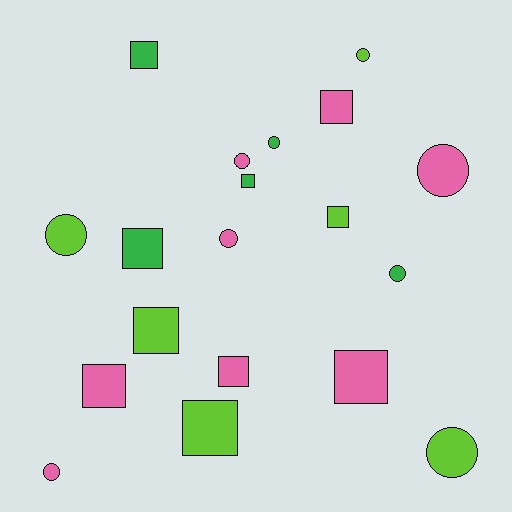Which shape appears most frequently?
Square, with 10 objects.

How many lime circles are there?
There are 3 lime circles.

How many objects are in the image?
There are 19 objects.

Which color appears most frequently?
Pink, with 8 objects.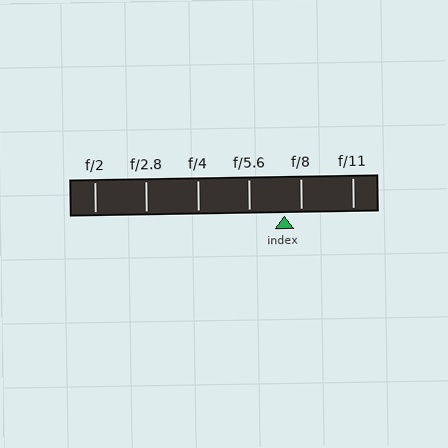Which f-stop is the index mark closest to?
The index mark is closest to f/8.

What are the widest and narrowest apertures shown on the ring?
The widest aperture shown is f/2 and the narrowest is f/11.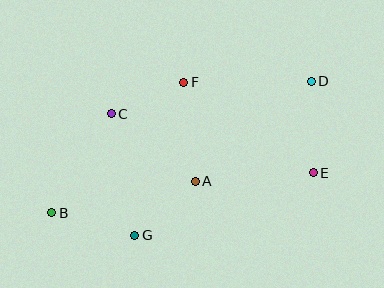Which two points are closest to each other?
Points C and F are closest to each other.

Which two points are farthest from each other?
Points B and D are farthest from each other.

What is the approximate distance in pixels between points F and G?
The distance between F and G is approximately 160 pixels.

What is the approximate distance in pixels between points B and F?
The distance between B and F is approximately 186 pixels.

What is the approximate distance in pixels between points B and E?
The distance between B and E is approximately 265 pixels.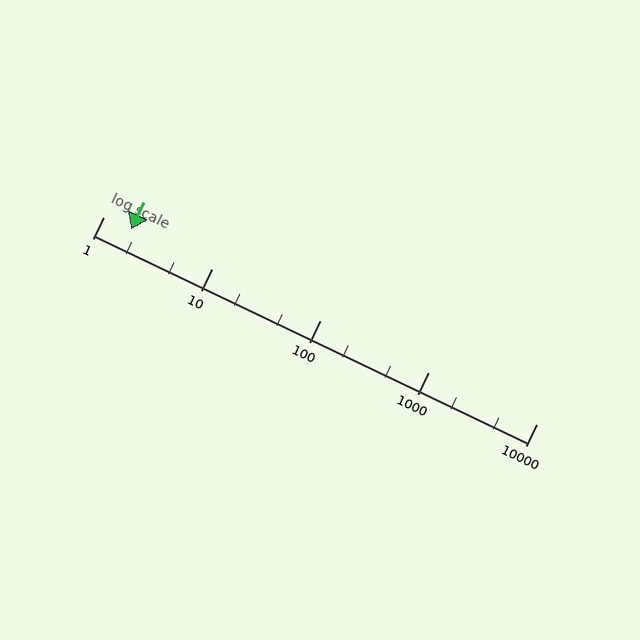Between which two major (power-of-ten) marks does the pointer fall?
The pointer is between 1 and 10.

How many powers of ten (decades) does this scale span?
The scale spans 4 decades, from 1 to 10000.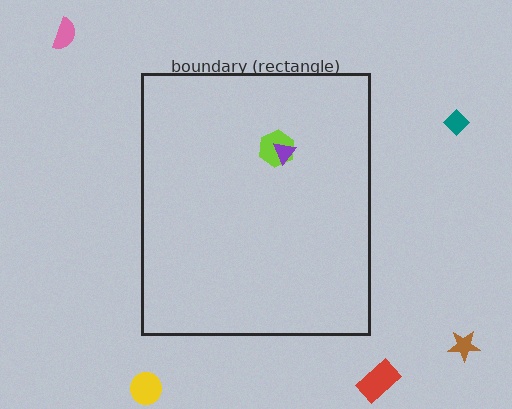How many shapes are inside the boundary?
2 inside, 5 outside.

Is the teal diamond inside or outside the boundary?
Outside.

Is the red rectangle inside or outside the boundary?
Outside.